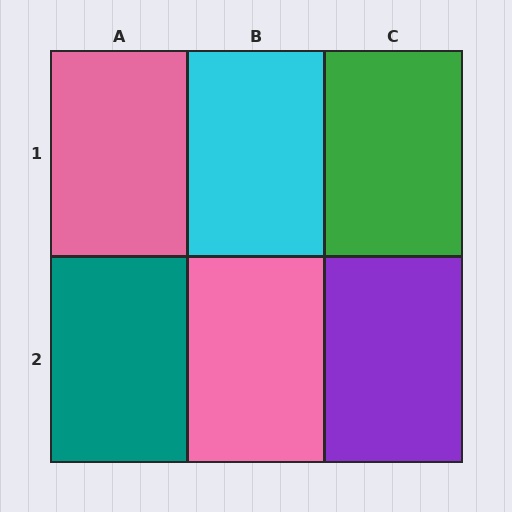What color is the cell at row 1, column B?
Cyan.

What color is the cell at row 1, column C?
Green.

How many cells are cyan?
1 cell is cyan.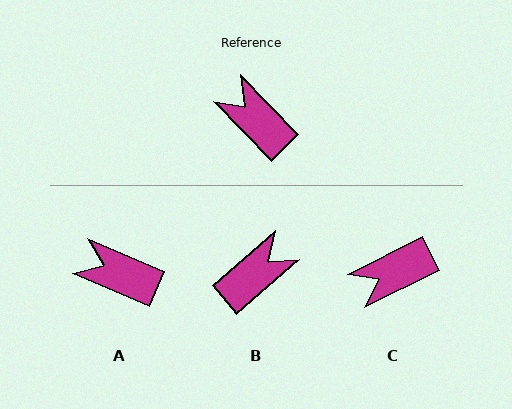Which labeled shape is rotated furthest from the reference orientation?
B, about 93 degrees away.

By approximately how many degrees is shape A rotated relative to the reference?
Approximately 22 degrees counter-clockwise.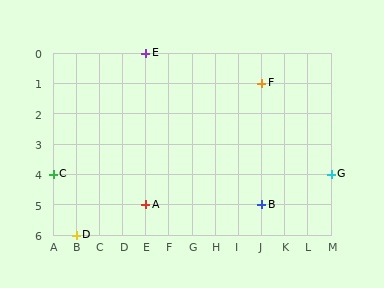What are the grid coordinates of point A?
Point A is at grid coordinates (E, 5).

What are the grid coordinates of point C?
Point C is at grid coordinates (A, 4).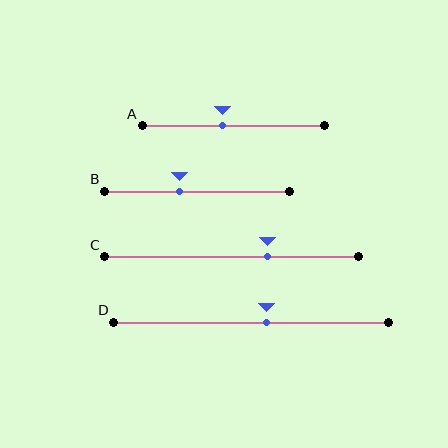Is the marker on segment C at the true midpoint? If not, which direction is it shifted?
No, the marker on segment C is shifted to the right by about 14% of the segment length.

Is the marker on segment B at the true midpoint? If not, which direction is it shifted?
No, the marker on segment B is shifted to the left by about 10% of the segment length.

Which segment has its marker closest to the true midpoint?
Segment D has its marker closest to the true midpoint.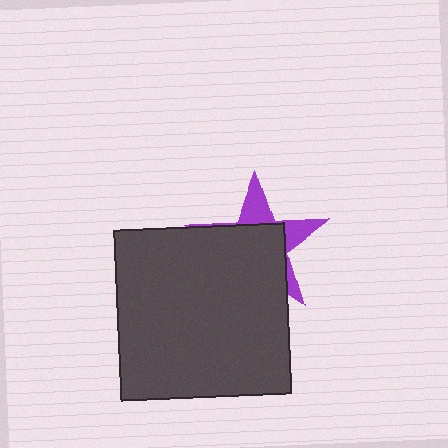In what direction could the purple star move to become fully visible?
The purple star could move up. That would shift it out from behind the dark gray square entirely.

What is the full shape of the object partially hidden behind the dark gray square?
The partially hidden object is a purple star.